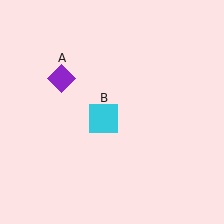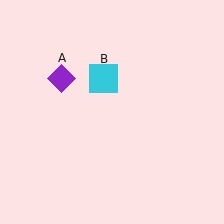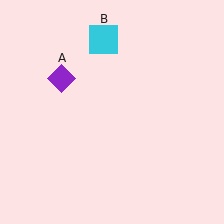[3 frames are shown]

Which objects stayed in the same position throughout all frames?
Purple diamond (object A) remained stationary.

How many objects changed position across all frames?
1 object changed position: cyan square (object B).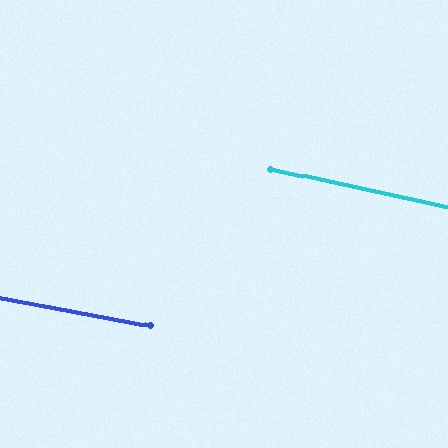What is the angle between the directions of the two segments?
Approximately 2 degrees.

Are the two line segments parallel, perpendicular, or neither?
Parallel — their directions differ by only 1.5°.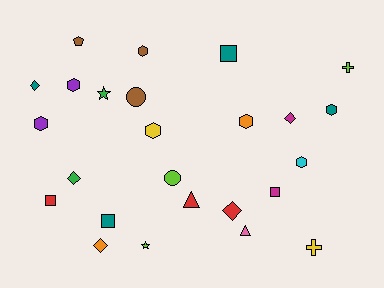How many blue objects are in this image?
There are no blue objects.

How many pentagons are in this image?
There is 1 pentagon.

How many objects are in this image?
There are 25 objects.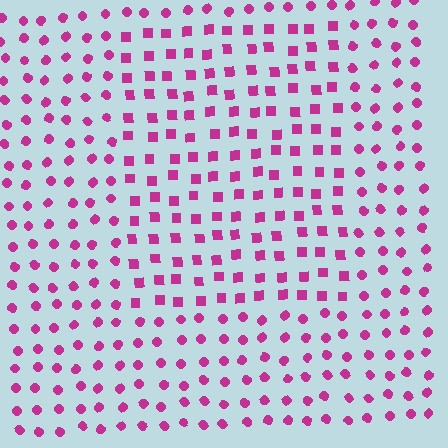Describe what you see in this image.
The image is filled with small magenta elements arranged in a uniform grid. A rectangle-shaped region contains squares, while the surrounding area contains circles. The boundary is defined purely by the change in element shape.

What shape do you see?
I see a rectangle.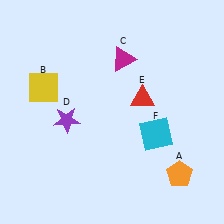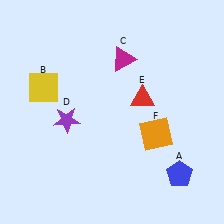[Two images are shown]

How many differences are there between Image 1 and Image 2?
There are 2 differences between the two images.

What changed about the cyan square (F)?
In Image 1, F is cyan. In Image 2, it changed to orange.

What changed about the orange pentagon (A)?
In Image 1, A is orange. In Image 2, it changed to blue.